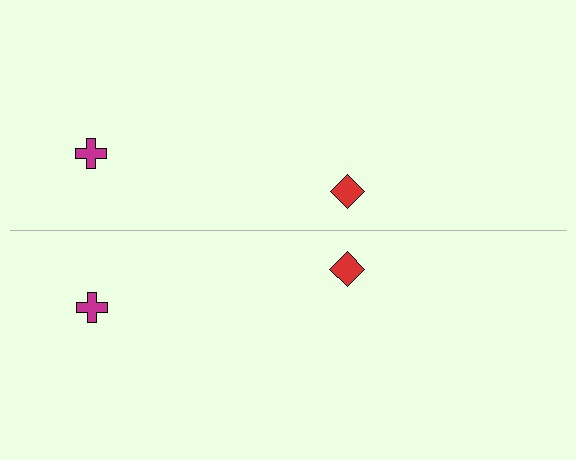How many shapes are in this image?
There are 4 shapes in this image.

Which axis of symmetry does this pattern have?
The pattern has a horizontal axis of symmetry running through the center of the image.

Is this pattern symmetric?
Yes, this pattern has bilateral (reflection) symmetry.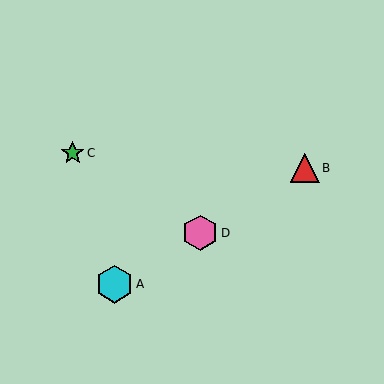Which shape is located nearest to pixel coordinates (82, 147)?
The green star (labeled C) at (73, 153) is nearest to that location.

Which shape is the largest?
The cyan hexagon (labeled A) is the largest.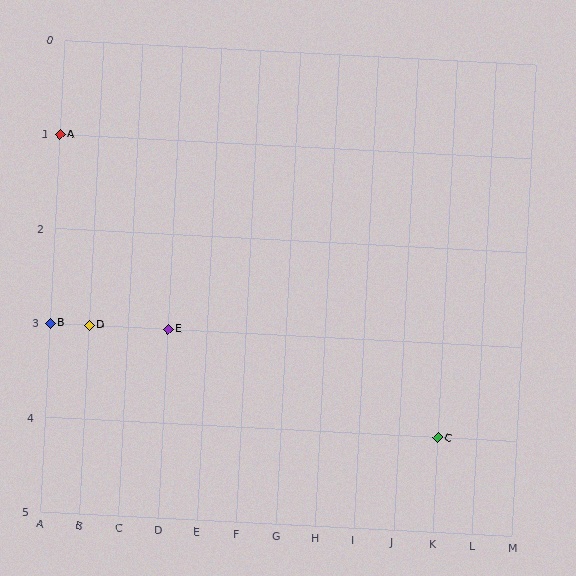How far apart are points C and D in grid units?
Points C and D are 9 columns and 1 row apart (about 9.1 grid units diagonally).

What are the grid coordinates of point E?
Point E is at grid coordinates (D, 3).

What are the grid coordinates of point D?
Point D is at grid coordinates (B, 3).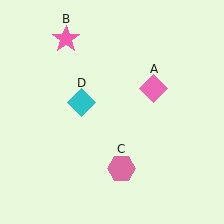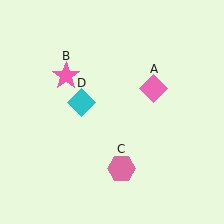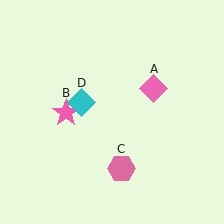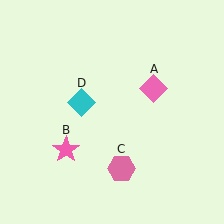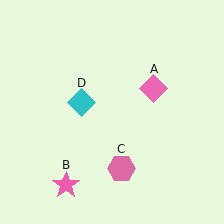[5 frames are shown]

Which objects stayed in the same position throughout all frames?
Pink diamond (object A) and pink hexagon (object C) and cyan diamond (object D) remained stationary.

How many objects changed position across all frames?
1 object changed position: pink star (object B).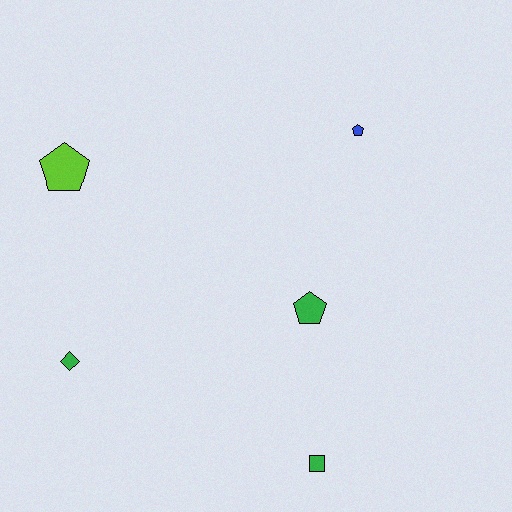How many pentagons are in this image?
There are 3 pentagons.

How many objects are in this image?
There are 5 objects.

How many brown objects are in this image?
There are no brown objects.